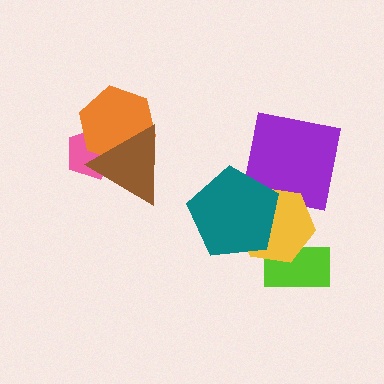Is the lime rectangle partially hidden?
Yes, it is partially covered by another shape.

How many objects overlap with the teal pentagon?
2 objects overlap with the teal pentagon.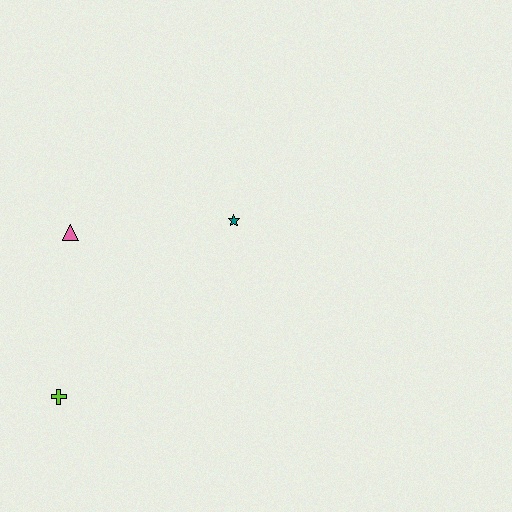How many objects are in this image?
There are 3 objects.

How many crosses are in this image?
There is 1 cross.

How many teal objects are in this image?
There is 1 teal object.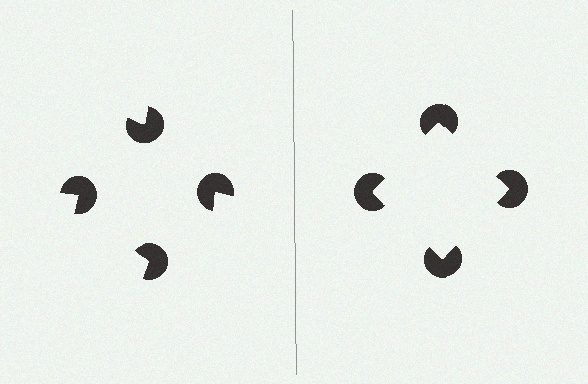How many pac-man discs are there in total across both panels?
8 — 4 on each side.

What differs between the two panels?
The pac-man discs are positioned identically on both sides; only the wedge orientations differ. On the right they align to a square; on the left they are misaligned.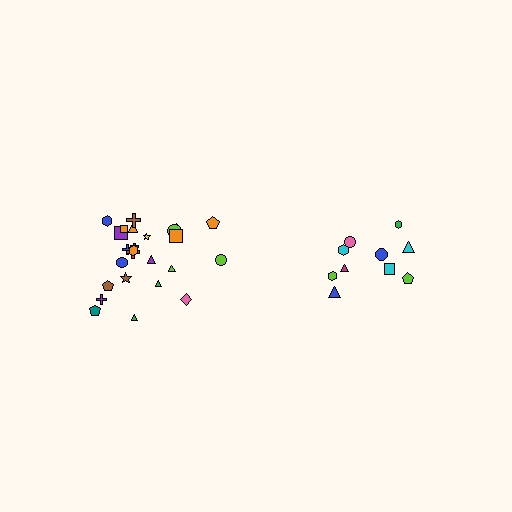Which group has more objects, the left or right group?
The left group.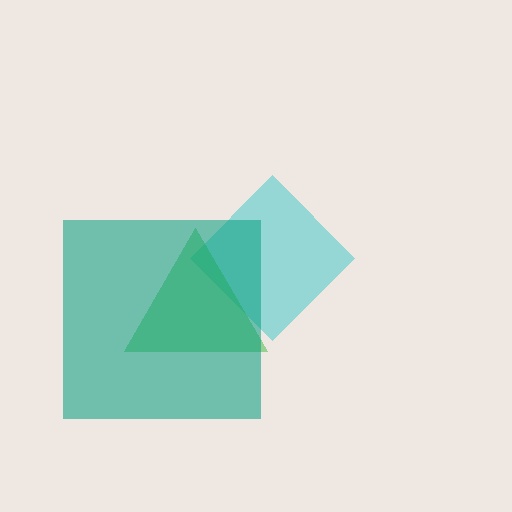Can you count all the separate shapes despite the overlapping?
Yes, there are 3 separate shapes.